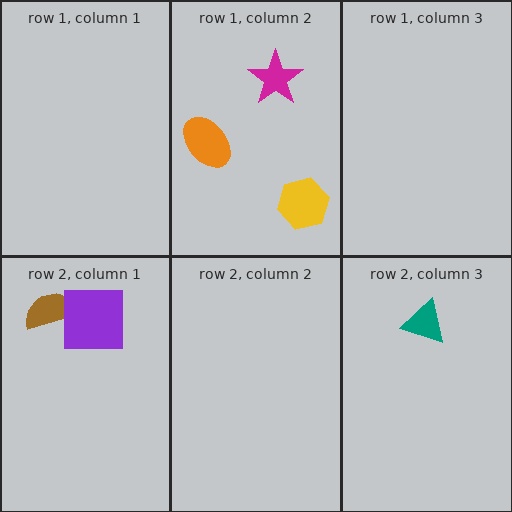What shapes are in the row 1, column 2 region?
The yellow hexagon, the magenta star, the orange ellipse.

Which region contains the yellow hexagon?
The row 1, column 2 region.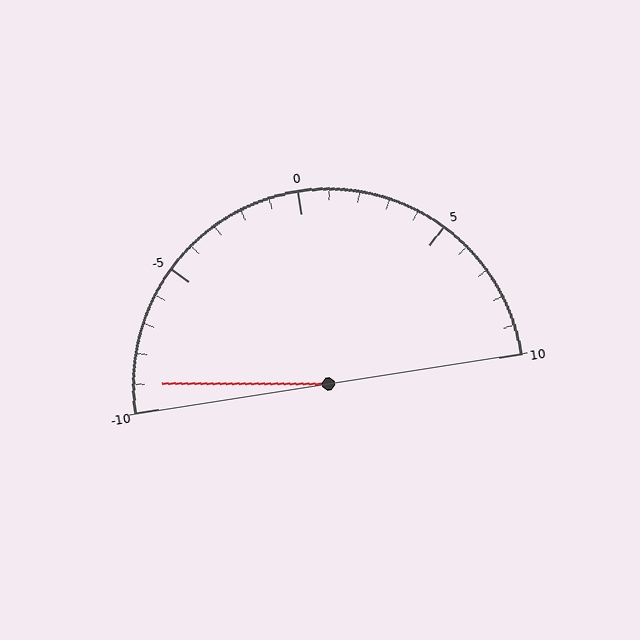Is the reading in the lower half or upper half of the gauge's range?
The reading is in the lower half of the range (-10 to 10).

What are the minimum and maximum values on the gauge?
The gauge ranges from -10 to 10.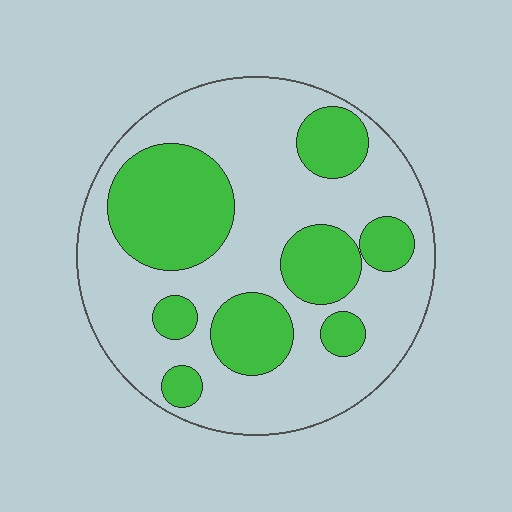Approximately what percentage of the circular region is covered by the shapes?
Approximately 35%.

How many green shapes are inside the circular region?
8.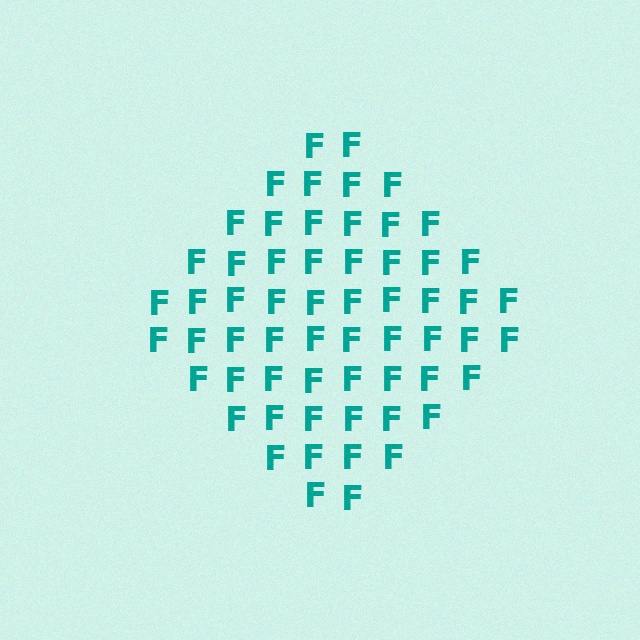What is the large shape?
The large shape is a diamond.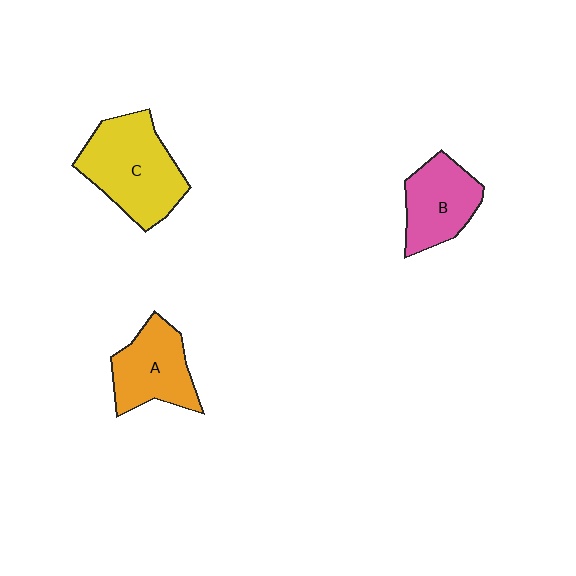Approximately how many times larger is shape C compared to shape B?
Approximately 1.5 times.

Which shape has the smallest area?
Shape B (pink).